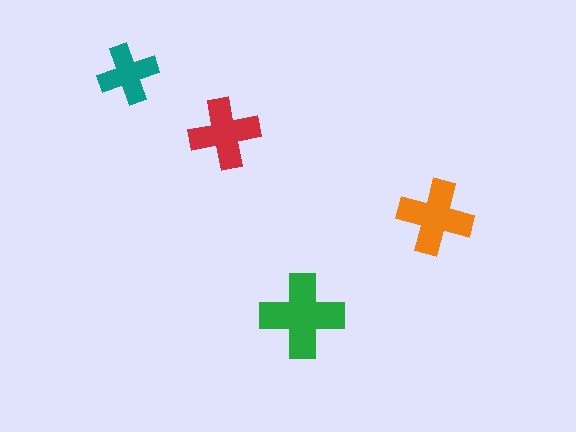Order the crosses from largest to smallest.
the green one, the orange one, the red one, the teal one.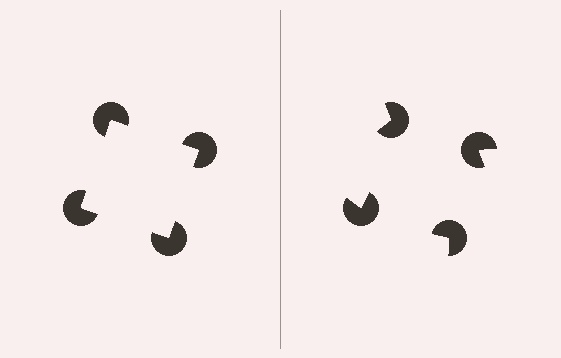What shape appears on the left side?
An illusory square.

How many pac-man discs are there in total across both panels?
8 — 4 on each side.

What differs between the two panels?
The pac-man discs are positioned identically on both sides; only the wedge orientations differ. On the left they align to a square; on the right they are misaligned.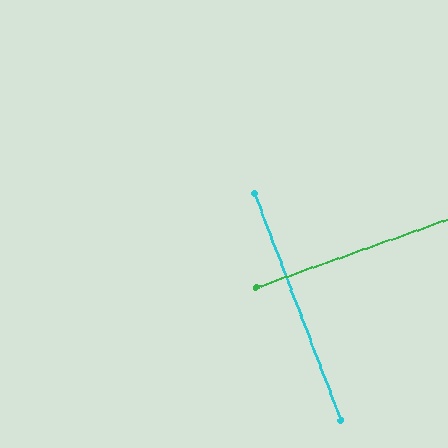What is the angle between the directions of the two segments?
Approximately 89 degrees.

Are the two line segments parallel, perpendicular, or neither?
Perpendicular — they meet at approximately 89°.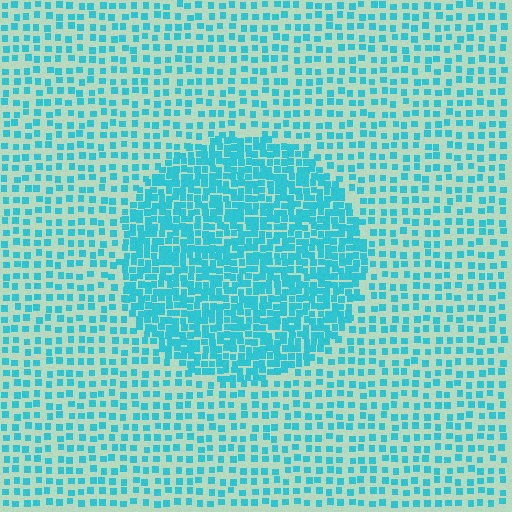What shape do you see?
I see a circle.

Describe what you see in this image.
The image contains small cyan elements arranged at two different densities. A circle-shaped region is visible where the elements are more densely packed than the surrounding area.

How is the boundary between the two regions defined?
The boundary is defined by a change in element density (approximately 2.3x ratio). All elements are the same color, size, and shape.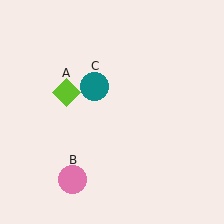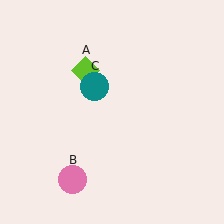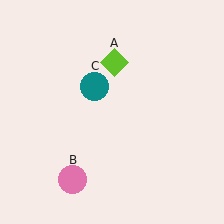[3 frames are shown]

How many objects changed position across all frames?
1 object changed position: lime diamond (object A).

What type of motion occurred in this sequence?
The lime diamond (object A) rotated clockwise around the center of the scene.